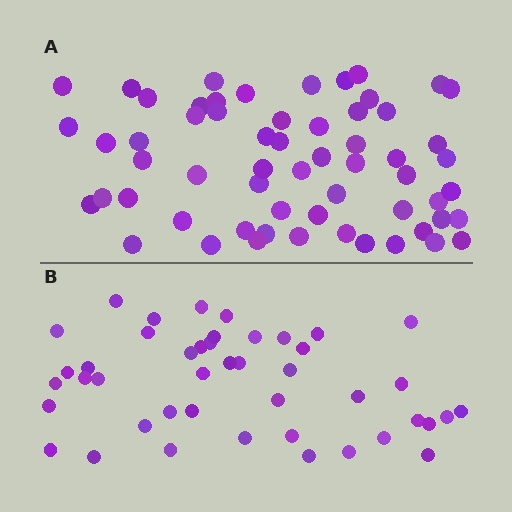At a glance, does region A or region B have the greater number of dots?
Region A (the top region) has more dots.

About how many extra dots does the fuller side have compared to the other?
Region A has approximately 15 more dots than region B.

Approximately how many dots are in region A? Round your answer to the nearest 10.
About 60 dots.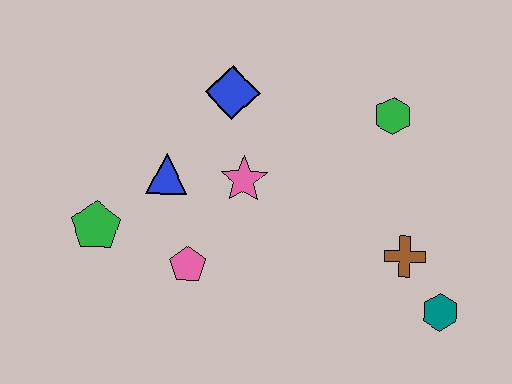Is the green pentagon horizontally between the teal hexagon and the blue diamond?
No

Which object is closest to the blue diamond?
The pink star is closest to the blue diamond.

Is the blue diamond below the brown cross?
No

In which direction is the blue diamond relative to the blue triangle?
The blue diamond is above the blue triangle.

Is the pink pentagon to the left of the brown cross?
Yes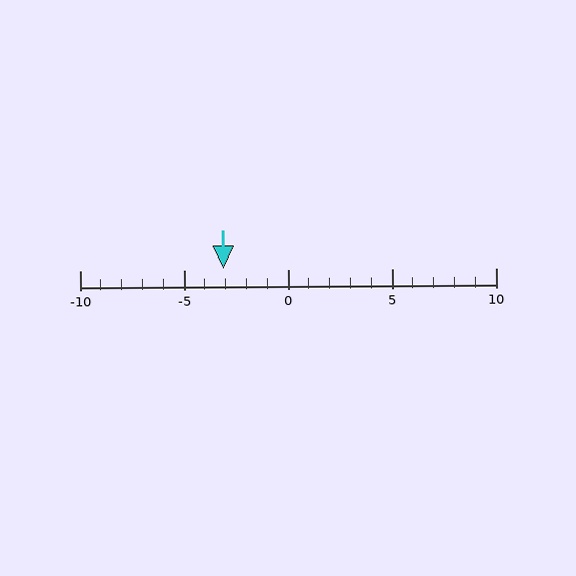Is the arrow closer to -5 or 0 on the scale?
The arrow is closer to -5.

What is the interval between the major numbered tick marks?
The major tick marks are spaced 5 units apart.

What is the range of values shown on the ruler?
The ruler shows values from -10 to 10.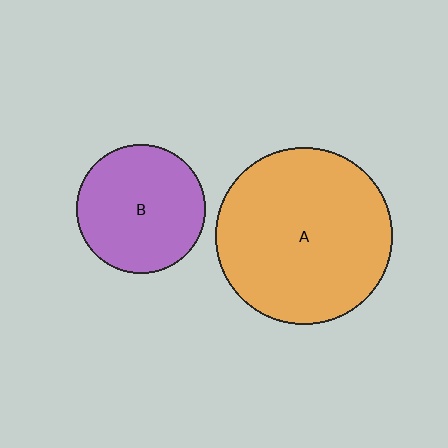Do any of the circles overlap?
No, none of the circles overlap.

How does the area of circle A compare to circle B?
Approximately 1.9 times.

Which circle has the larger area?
Circle A (orange).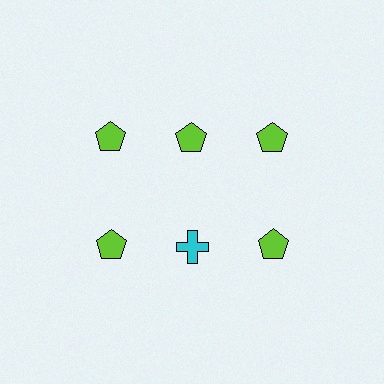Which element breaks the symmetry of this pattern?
The cyan cross in the second row, second from left column breaks the symmetry. All other shapes are lime pentagons.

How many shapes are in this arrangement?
There are 6 shapes arranged in a grid pattern.